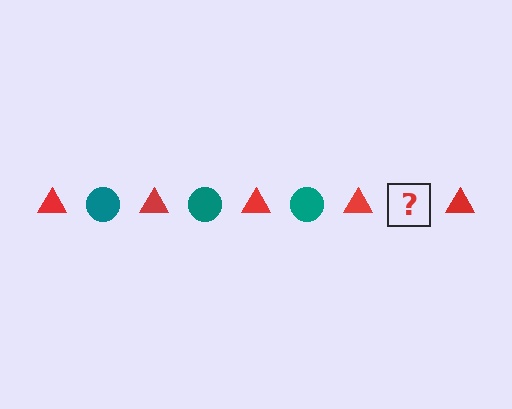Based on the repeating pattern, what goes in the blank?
The blank should be a teal circle.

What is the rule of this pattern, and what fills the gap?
The rule is that the pattern alternates between red triangle and teal circle. The gap should be filled with a teal circle.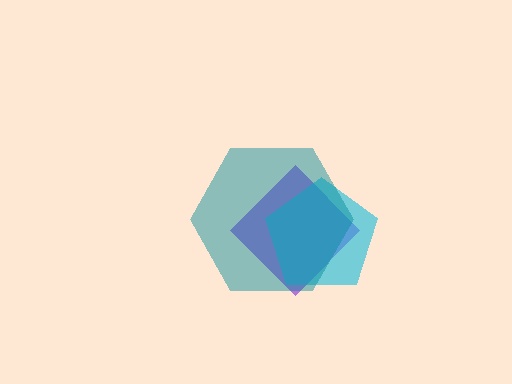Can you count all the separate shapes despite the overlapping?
Yes, there are 3 separate shapes.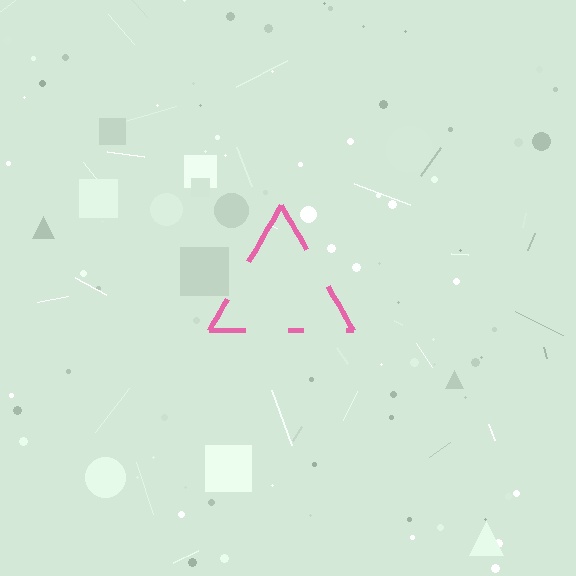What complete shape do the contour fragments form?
The contour fragments form a triangle.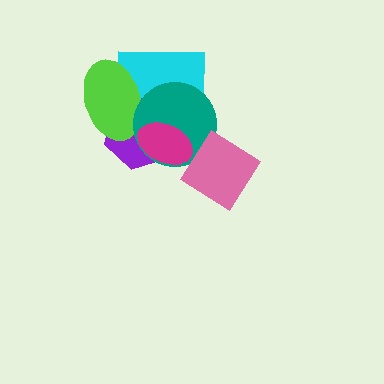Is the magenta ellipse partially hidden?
No, no other shape covers it.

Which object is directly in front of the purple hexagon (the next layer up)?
The lime ellipse is directly in front of the purple hexagon.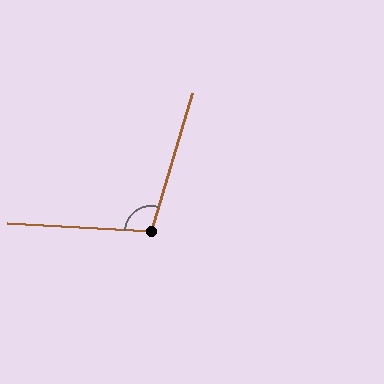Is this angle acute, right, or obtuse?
It is obtuse.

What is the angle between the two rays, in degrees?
Approximately 103 degrees.